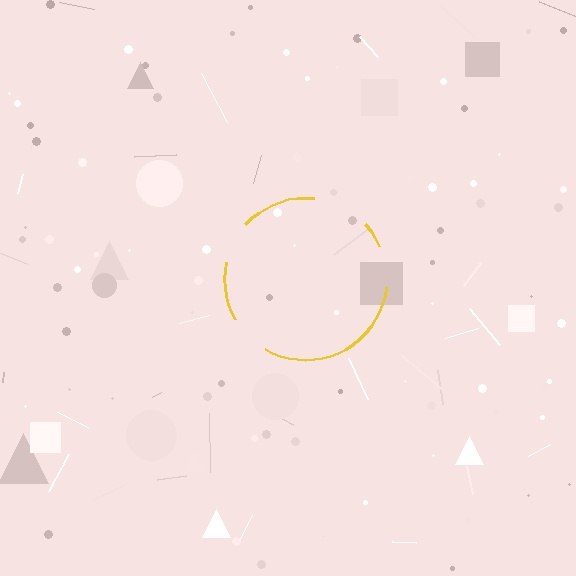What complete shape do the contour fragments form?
The contour fragments form a circle.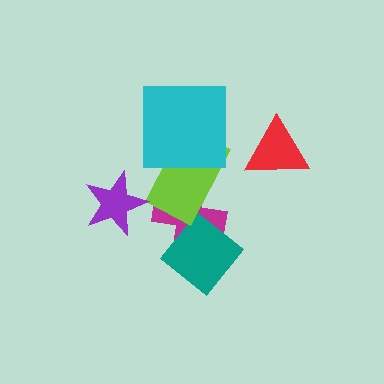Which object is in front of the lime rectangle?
The cyan square is in front of the lime rectangle.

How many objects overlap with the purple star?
0 objects overlap with the purple star.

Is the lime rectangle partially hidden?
Yes, it is partially covered by another shape.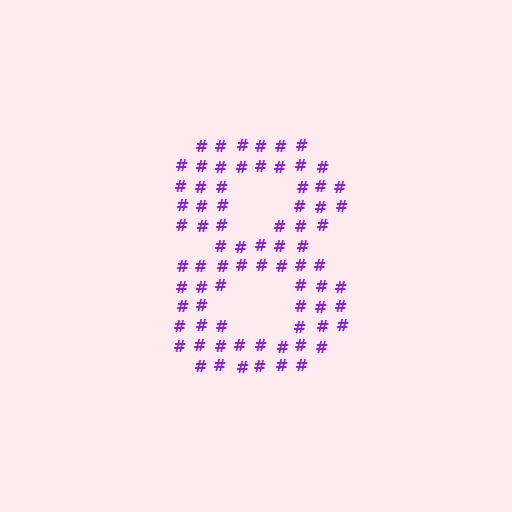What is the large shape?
The large shape is the digit 8.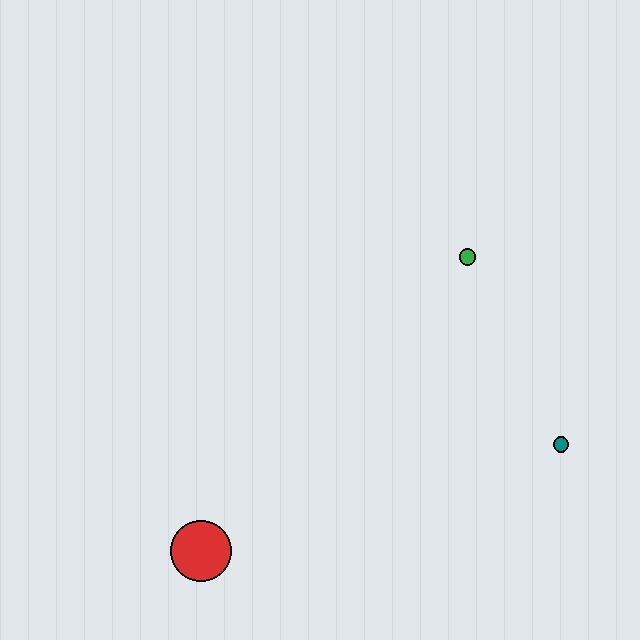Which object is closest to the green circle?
The teal circle is closest to the green circle.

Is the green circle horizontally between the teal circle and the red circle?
Yes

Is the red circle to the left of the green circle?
Yes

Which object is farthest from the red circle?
The green circle is farthest from the red circle.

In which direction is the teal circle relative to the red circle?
The teal circle is to the right of the red circle.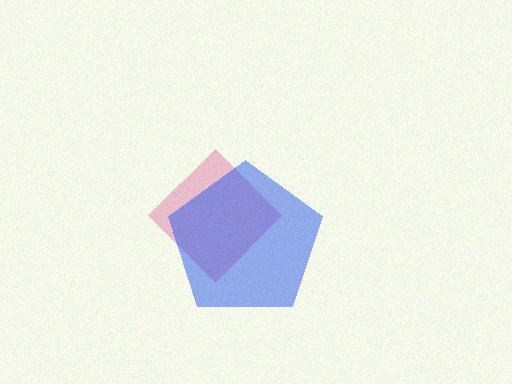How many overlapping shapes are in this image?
There are 2 overlapping shapes in the image.